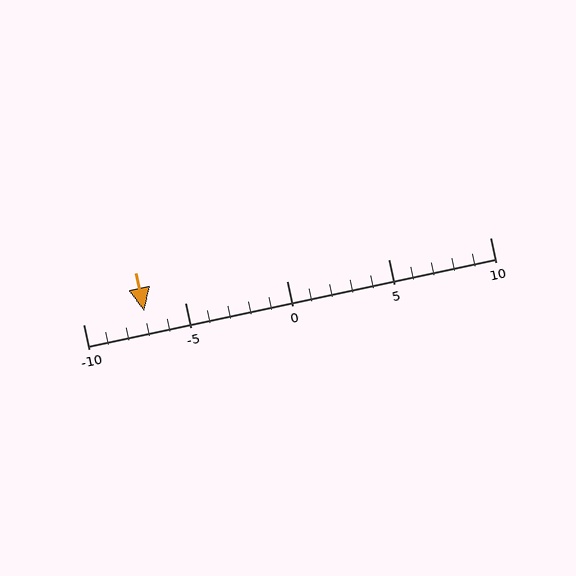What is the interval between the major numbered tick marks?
The major tick marks are spaced 5 units apart.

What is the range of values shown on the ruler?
The ruler shows values from -10 to 10.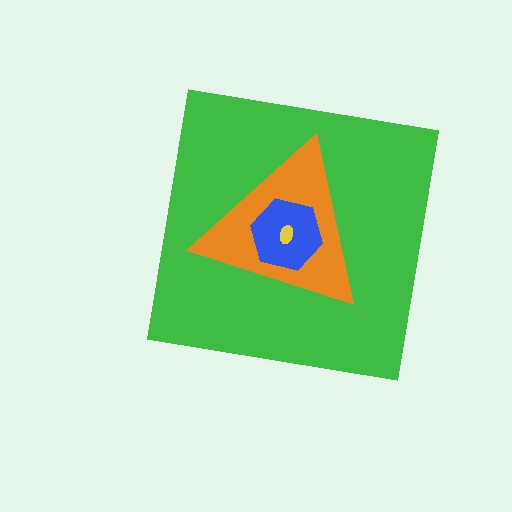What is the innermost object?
The yellow ellipse.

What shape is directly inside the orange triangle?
The blue hexagon.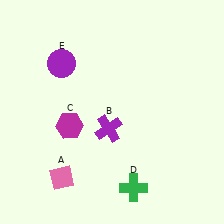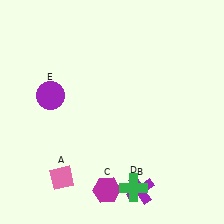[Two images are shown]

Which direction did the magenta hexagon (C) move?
The magenta hexagon (C) moved down.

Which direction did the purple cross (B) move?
The purple cross (B) moved down.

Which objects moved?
The objects that moved are: the purple cross (B), the magenta hexagon (C), the purple circle (E).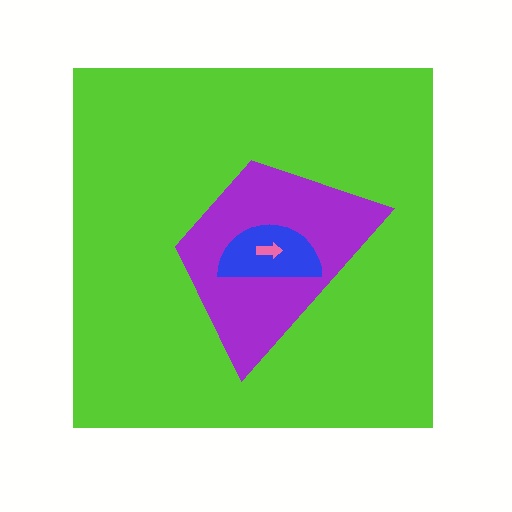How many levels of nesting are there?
4.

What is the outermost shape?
The lime square.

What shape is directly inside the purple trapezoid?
The blue semicircle.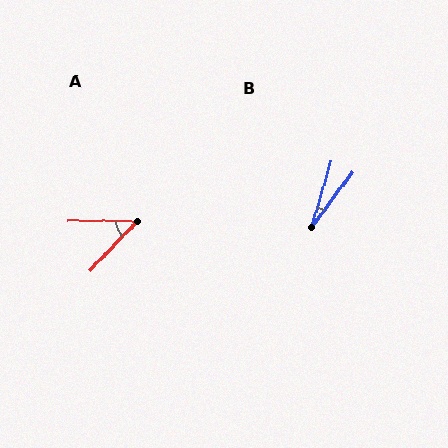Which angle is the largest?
A, at approximately 46 degrees.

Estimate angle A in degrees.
Approximately 46 degrees.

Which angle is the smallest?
B, at approximately 20 degrees.